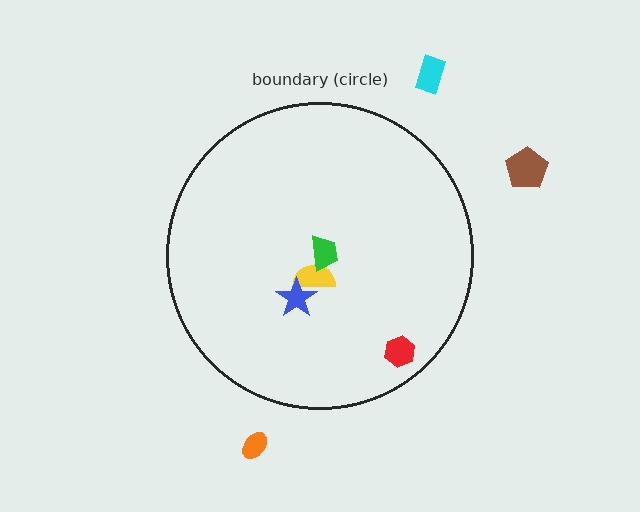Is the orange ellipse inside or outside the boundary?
Outside.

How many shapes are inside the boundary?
4 inside, 3 outside.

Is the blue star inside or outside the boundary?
Inside.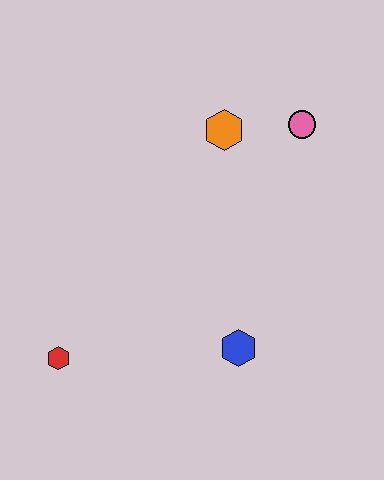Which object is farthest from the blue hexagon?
The pink circle is farthest from the blue hexagon.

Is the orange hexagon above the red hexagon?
Yes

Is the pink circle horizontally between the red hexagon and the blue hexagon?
No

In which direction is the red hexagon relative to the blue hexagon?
The red hexagon is to the left of the blue hexagon.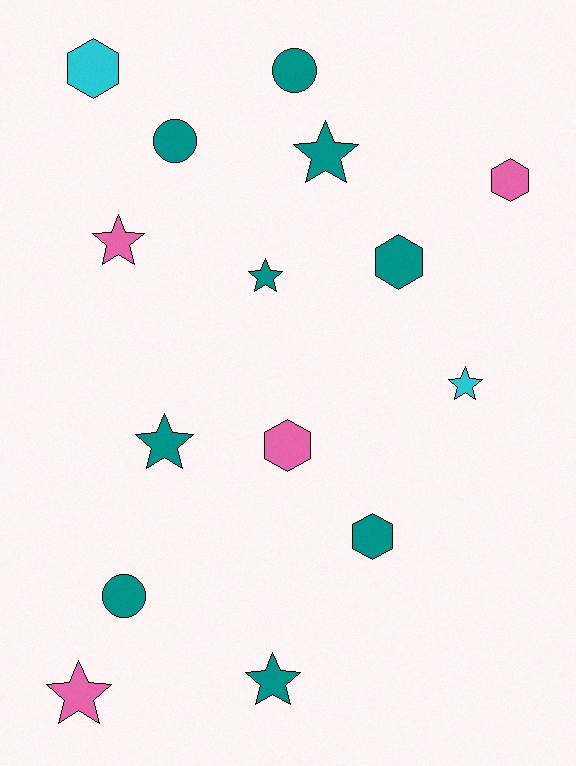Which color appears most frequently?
Teal, with 9 objects.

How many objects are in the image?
There are 15 objects.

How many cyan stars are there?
There is 1 cyan star.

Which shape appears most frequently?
Star, with 7 objects.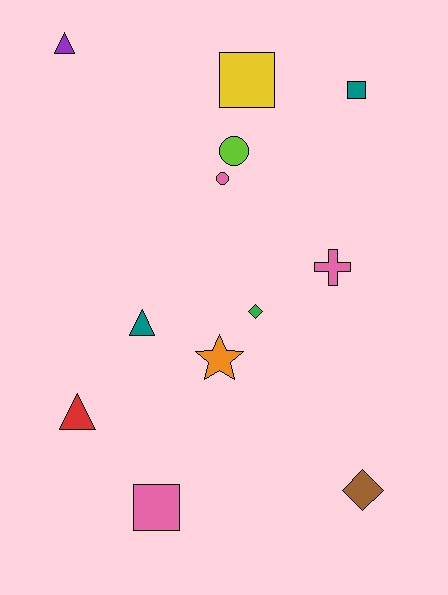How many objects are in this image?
There are 12 objects.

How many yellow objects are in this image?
There is 1 yellow object.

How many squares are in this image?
There are 3 squares.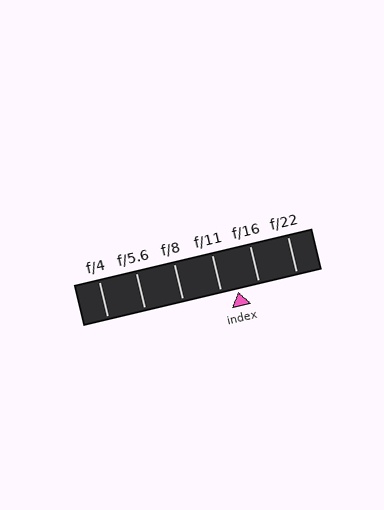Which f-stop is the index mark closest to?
The index mark is closest to f/11.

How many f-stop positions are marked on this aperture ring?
There are 6 f-stop positions marked.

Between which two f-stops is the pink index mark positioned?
The index mark is between f/11 and f/16.